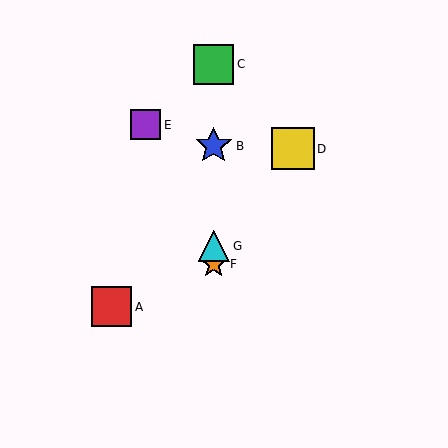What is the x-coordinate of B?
Object B is at x≈214.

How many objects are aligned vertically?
4 objects (B, C, F, G) are aligned vertically.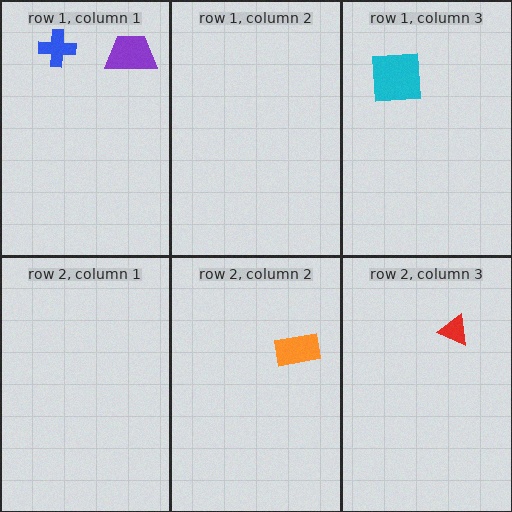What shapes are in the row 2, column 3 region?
The red triangle.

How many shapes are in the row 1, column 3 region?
1.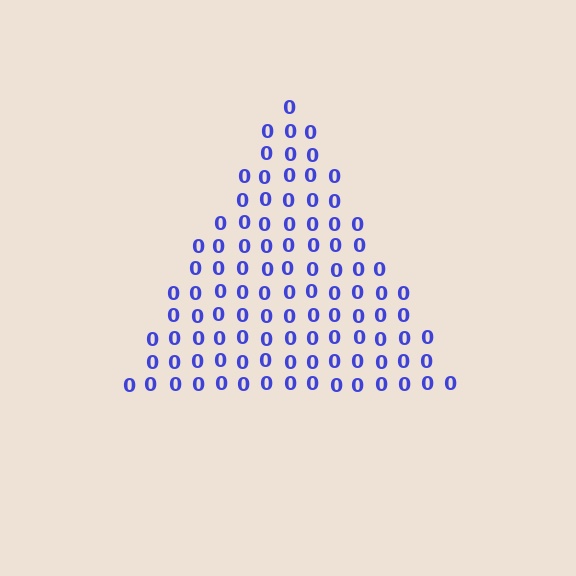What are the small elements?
The small elements are digit 0's.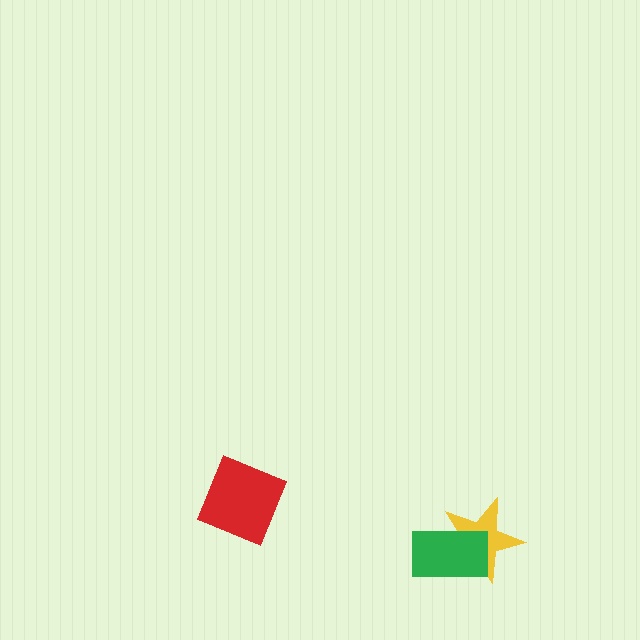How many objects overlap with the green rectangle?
1 object overlaps with the green rectangle.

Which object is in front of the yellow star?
The green rectangle is in front of the yellow star.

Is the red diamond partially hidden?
No, no other shape covers it.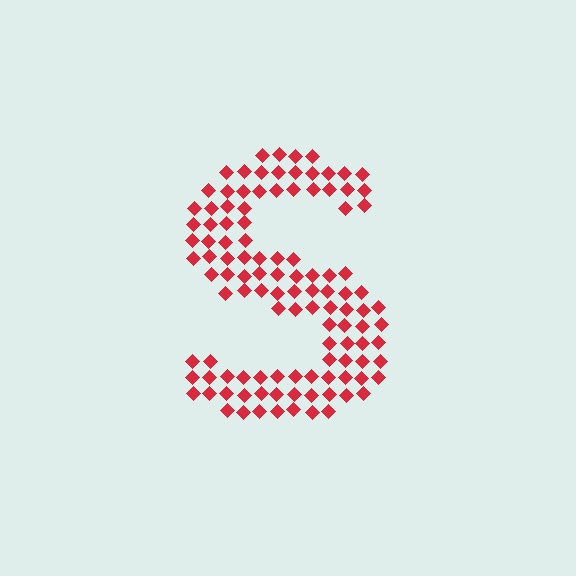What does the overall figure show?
The overall figure shows the letter S.